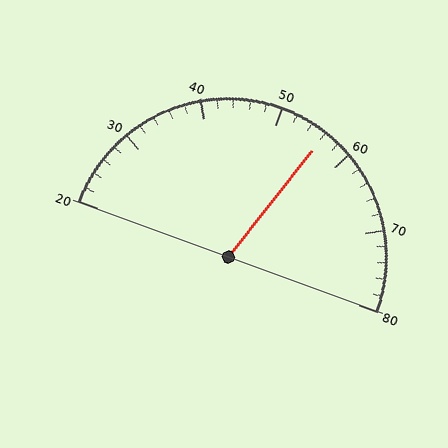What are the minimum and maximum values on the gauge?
The gauge ranges from 20 to 80.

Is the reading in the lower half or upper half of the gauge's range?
The reading is in the upper half of the range (20 to 80).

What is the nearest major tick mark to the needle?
The nearest major tick mark is 60.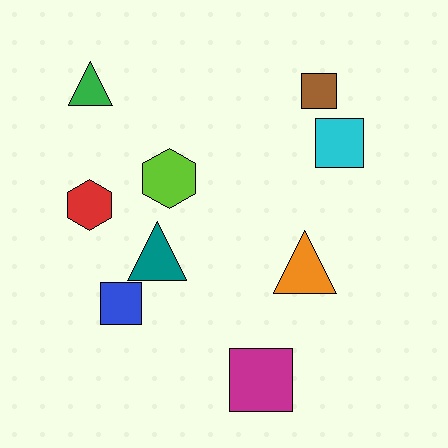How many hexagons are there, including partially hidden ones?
There are 2 hexagons.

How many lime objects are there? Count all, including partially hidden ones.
There is 1 lime object.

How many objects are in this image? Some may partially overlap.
There are 9 objects.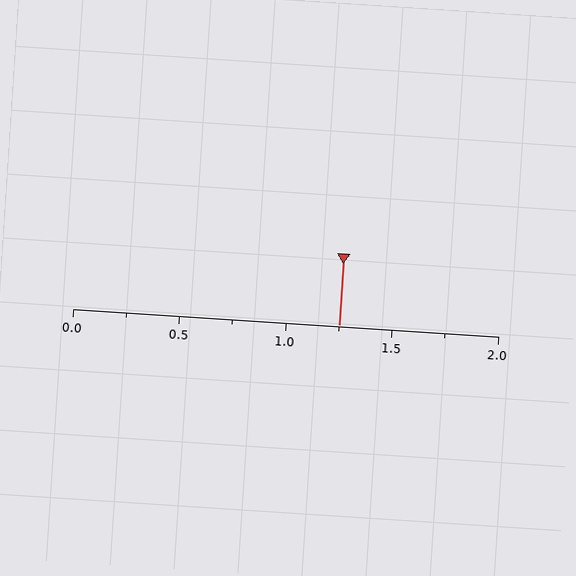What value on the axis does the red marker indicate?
The marker indicates approximately 1.25.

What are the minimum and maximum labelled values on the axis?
The axis runs from 0.0 to 2.0.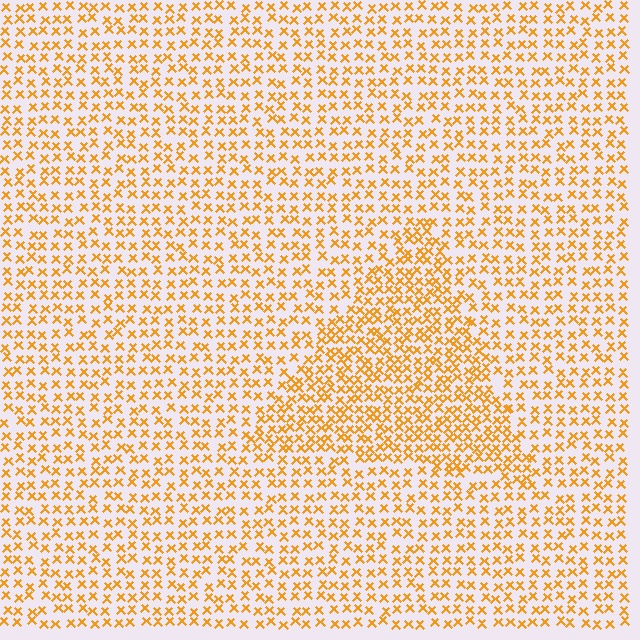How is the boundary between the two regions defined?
The boundary is defined by a change in element density (approximately 1.6x ratio). All elements are the same color, size, and shape.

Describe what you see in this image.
The image contains small orange elements arranged at two different densities. A triangle-shaped region is visible where the elements are more densely packed than the surrounding area.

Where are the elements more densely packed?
The elements are more densely packed inside the triangle boundary.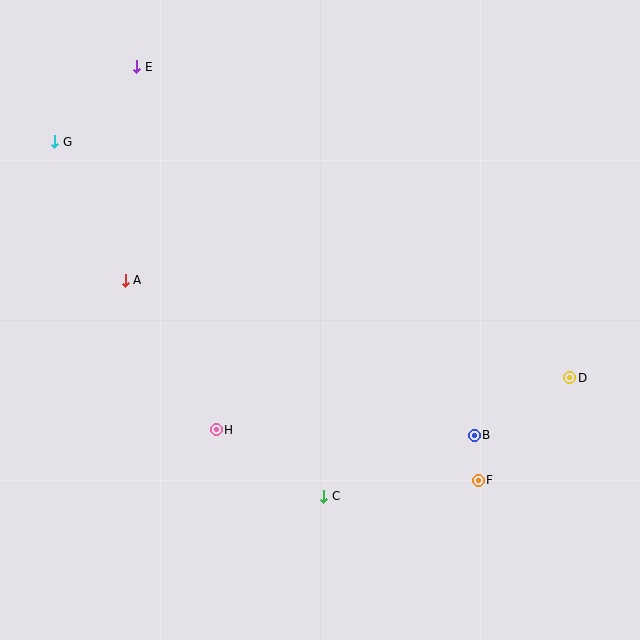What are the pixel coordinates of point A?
Point A is at (125, 280).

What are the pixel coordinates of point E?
Point E is at (137, 67).